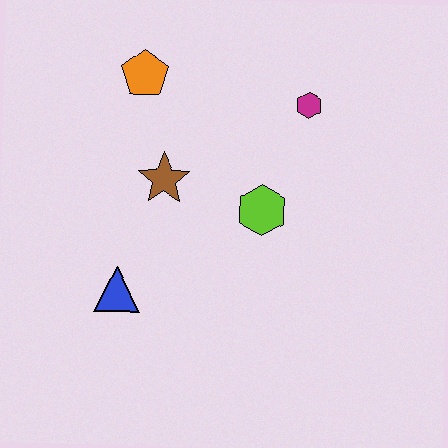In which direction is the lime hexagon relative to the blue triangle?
The lime hexagon is to the right of the blue triangle.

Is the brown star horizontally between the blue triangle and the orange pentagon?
No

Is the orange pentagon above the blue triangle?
Yes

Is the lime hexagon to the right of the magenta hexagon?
No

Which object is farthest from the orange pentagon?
The blue triangle is farthest from the orange pentagon.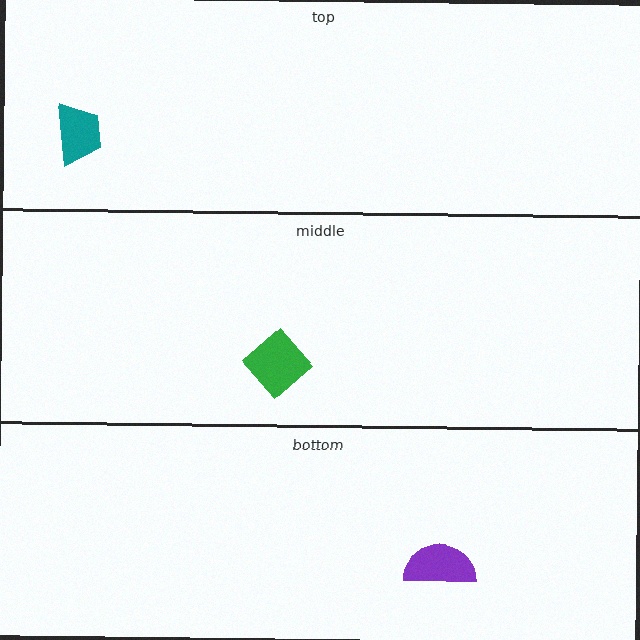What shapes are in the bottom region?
The purple semicircle.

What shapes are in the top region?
The teal trapezoid.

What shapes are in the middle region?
The green diamond.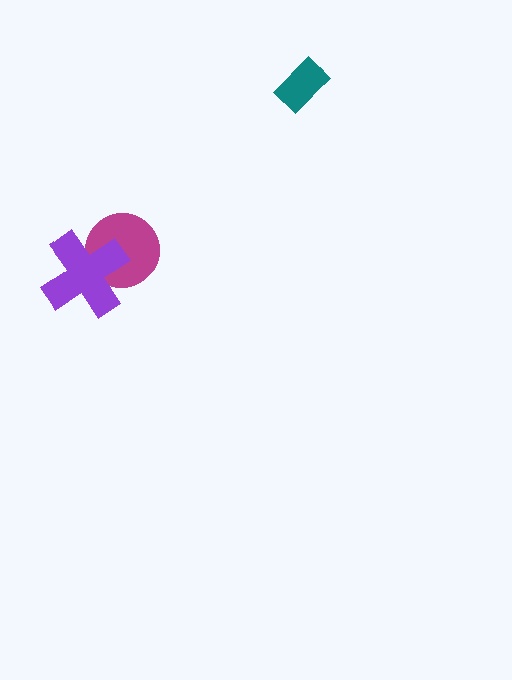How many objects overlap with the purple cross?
1 object overlaps with the purple cross.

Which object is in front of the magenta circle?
The purple cross is in front of the magenta circle.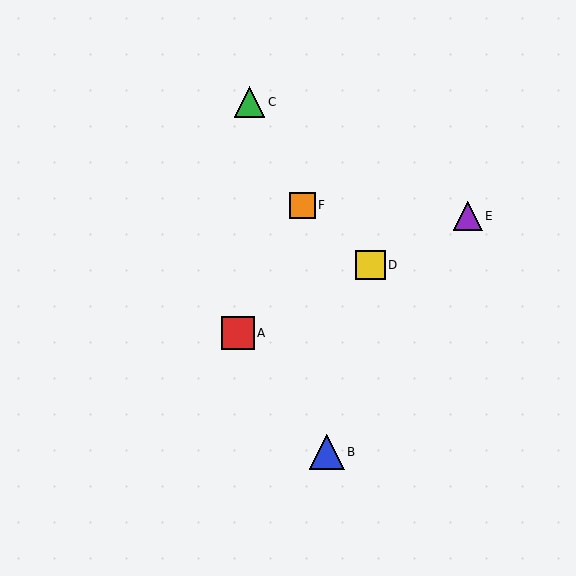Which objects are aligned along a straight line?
Objects A, D, E are aligned along a straight line.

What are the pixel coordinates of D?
Object D is at (370, 265).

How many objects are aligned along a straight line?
3 objects (A, D, E) are aligned along a straight line.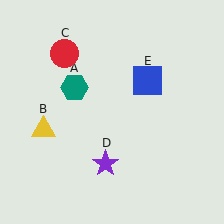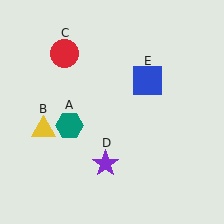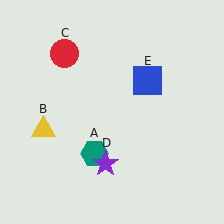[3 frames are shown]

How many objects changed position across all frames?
1 object changed position: teal hexagon (object A).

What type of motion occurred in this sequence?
The teal hexagon (object A) rotated counterclockwise around the center of the scene.